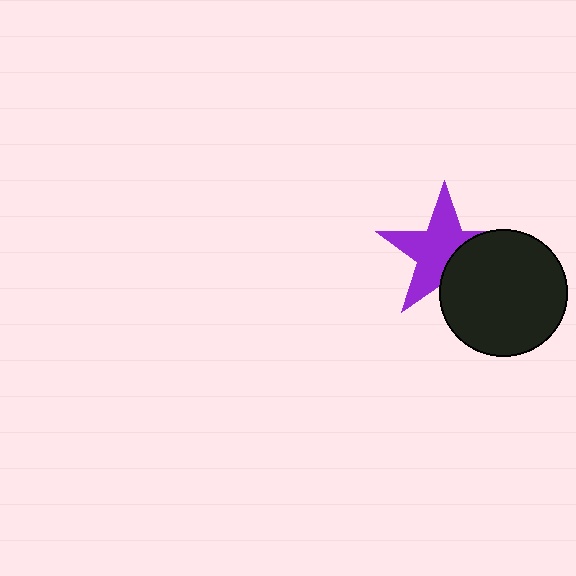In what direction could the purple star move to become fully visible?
The purple star could move toward the upper-left. That would shift it out from behind the black circle entirely.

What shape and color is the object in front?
The object in front is a black circle.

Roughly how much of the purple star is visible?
About half of it is visible (roughly 64%).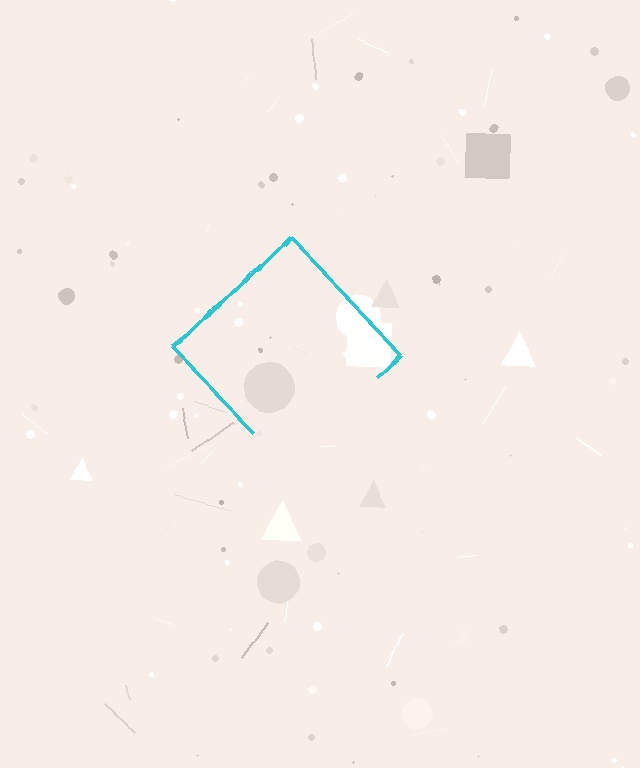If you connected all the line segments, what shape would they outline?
They would outline a diamond.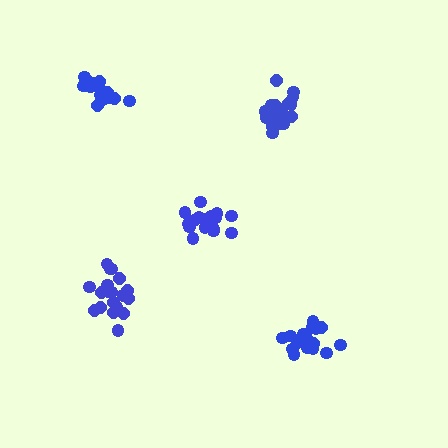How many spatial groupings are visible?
There are 5 spatial groupings.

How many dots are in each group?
Group 1: 20 dots, Group 2: 19 dots, Group 3: 20 dots, Group 4: 19 dots, Group 5: 17 dots (95 total).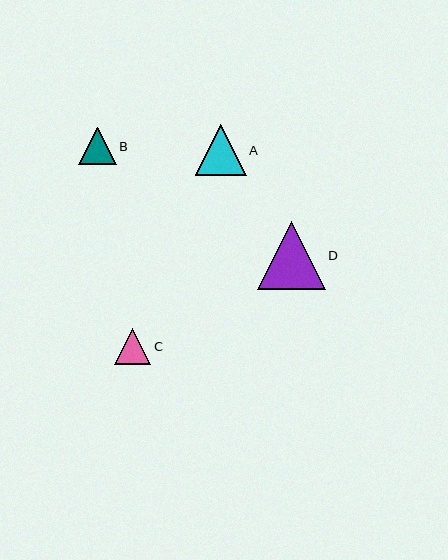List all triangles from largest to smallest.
From largest to smallest: D, A, B, C.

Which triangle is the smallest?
Triangle C is the smallest with a size of approximately 36 pixels.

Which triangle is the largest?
Triangle D is the largest with a size of approximately 68 pixels.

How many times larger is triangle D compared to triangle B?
Triangle D is approximately 1.8 times the size of triangle B.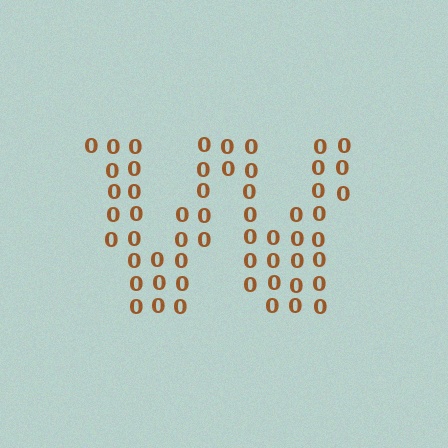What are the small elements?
The small elements are digit 0's.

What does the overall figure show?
The overall figure shows the letter W.